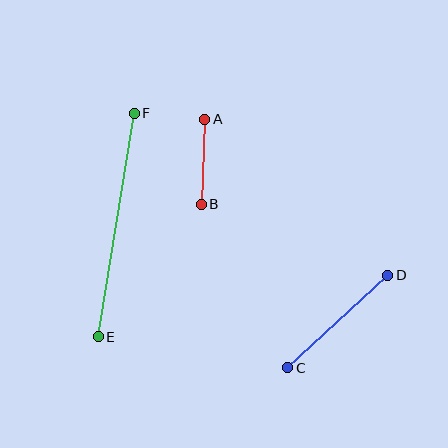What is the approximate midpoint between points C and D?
The midpoint is at approximately (338, 322) pixels.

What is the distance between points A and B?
The distance is approximately 85 pixels.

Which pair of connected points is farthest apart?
Points E and F are farthest apart.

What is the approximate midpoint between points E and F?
The midpoint is at approximately (116, 225) pixels.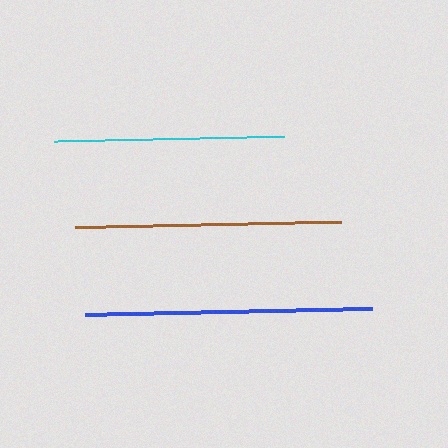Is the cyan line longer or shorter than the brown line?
The brown line is longer than the cyan line.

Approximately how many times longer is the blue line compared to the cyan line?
The blue line is approximately 1.2 times the length of the cyan line.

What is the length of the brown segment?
The brown segment is approximately 266 pixels long.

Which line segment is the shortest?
The cyan line is the shortest at approximately 230 pixels.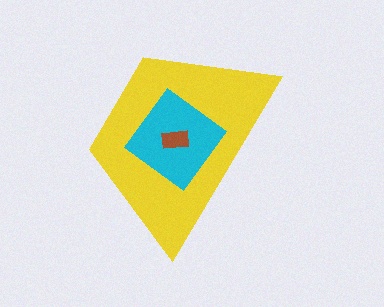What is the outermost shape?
The yellow trapezoid.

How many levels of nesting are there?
3.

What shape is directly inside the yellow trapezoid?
The cyan diamond.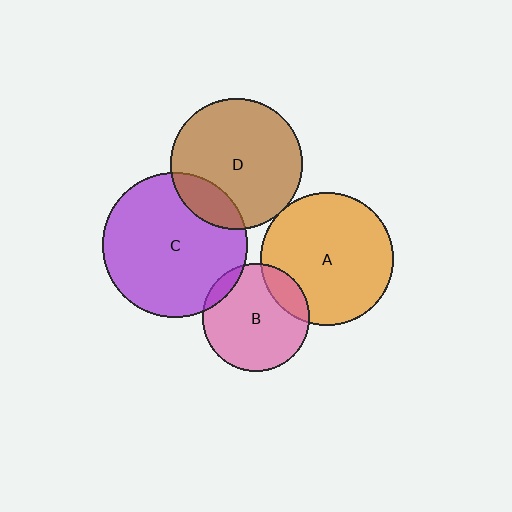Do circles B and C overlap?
Yes.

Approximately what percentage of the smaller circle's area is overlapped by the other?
Approximately 10%.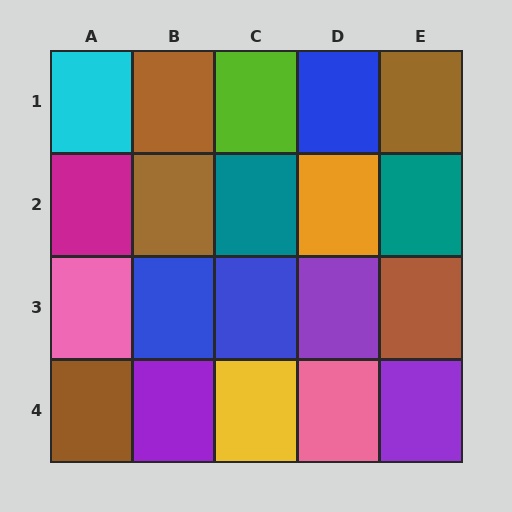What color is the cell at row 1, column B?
Brown.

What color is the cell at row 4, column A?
Brown.